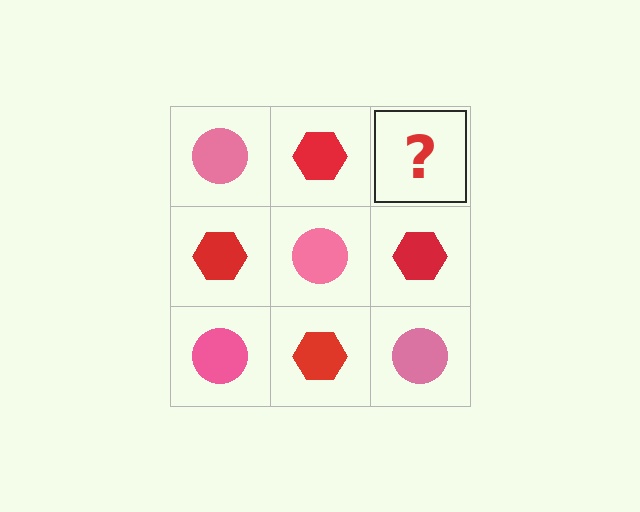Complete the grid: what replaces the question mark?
The question mark should be replaced with a pink circle.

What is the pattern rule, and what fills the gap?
The rule is that it alternates pink circle and red hexagon in a checkerboard pattern. The gap should be filled with a pink circle.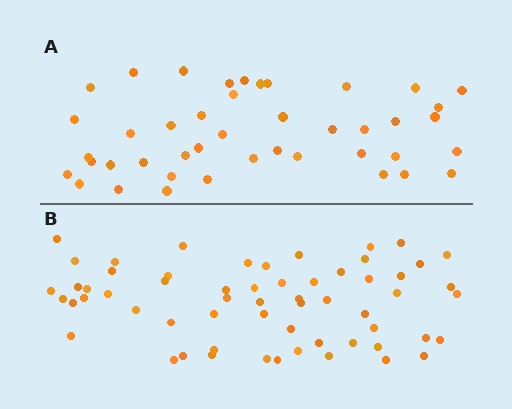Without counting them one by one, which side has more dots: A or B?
Region B (the bottom region) has more dots.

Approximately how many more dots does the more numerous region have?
Region B has approximately 15 more dots than region A.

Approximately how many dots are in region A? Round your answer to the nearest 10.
About 40 dots. (The exact count is 43, which rounds to 40.)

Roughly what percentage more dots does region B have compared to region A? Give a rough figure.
About 40% more.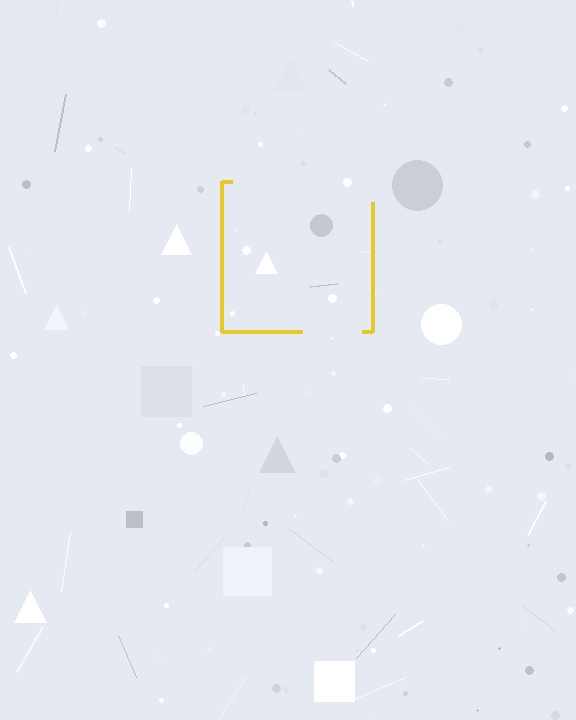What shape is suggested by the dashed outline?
The dashed outline suggests a square.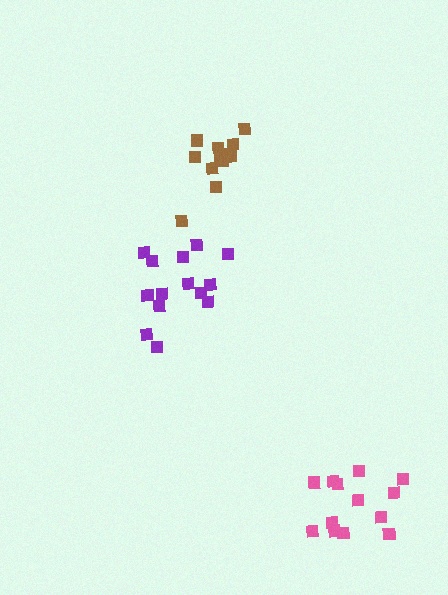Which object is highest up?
The brown cluster is topmost.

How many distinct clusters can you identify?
There are 3 distinct clusters.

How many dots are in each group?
Group 1: 12 dots, Group 2: 14 dots, Group 3: 13 dots (39 total).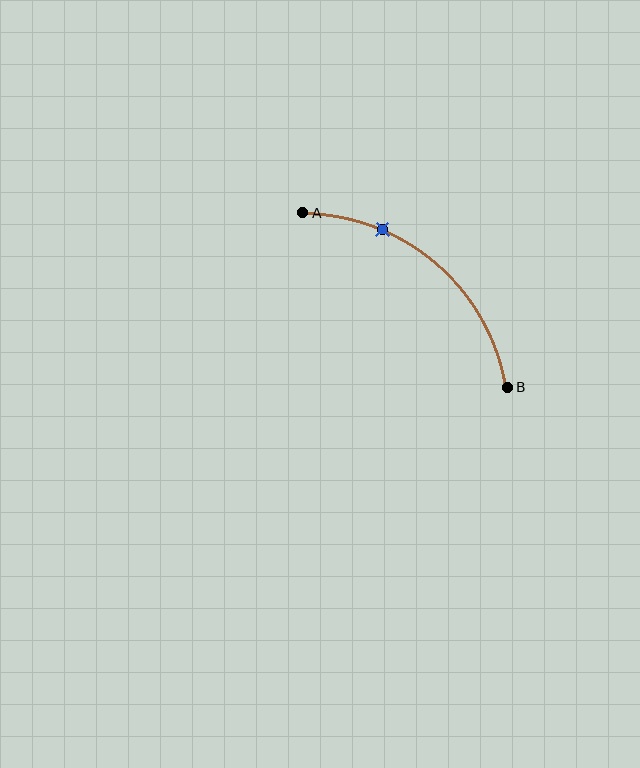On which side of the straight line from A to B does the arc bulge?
The arc bulges above and to the right of the straight line connecting A and B.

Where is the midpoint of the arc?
The arc midpoint is the point on the curve farthest from the straight line joining A and B. It sits above and to the right of that line.